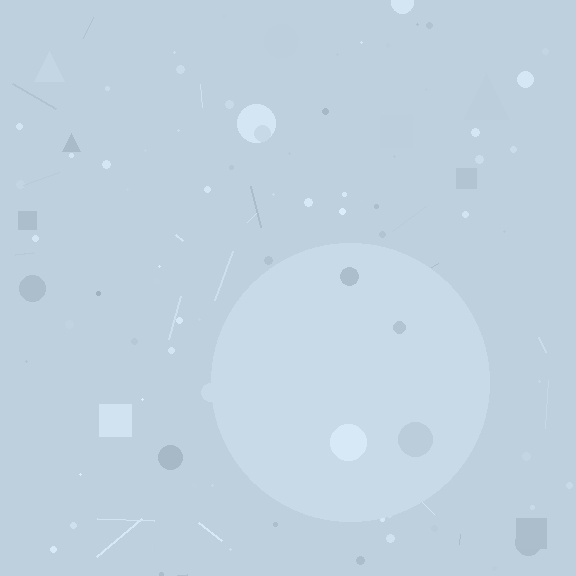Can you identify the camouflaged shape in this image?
The camouflaged shape is a circle.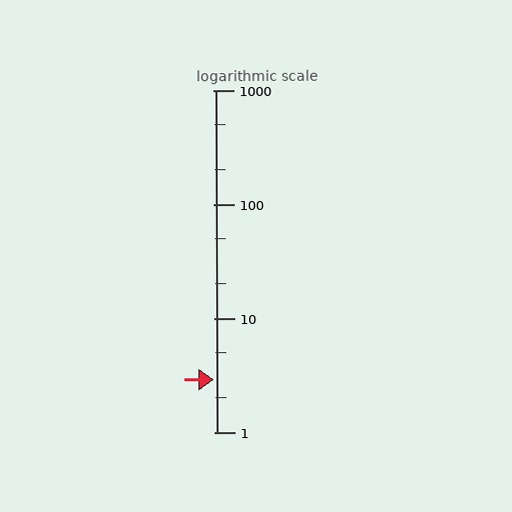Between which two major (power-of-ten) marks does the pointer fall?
The pointer is between 1 and 10.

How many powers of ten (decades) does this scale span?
The scale spans 3 decades, from 1 to 1000.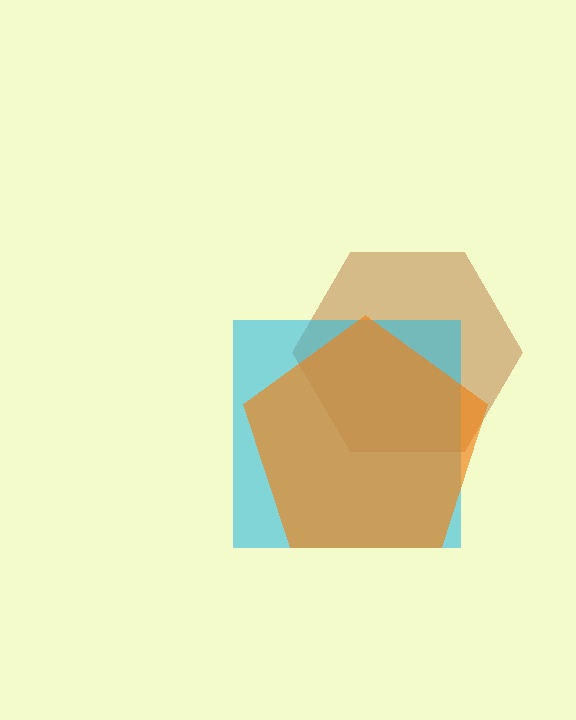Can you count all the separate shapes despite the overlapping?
Yes, there are 3 separate shapes.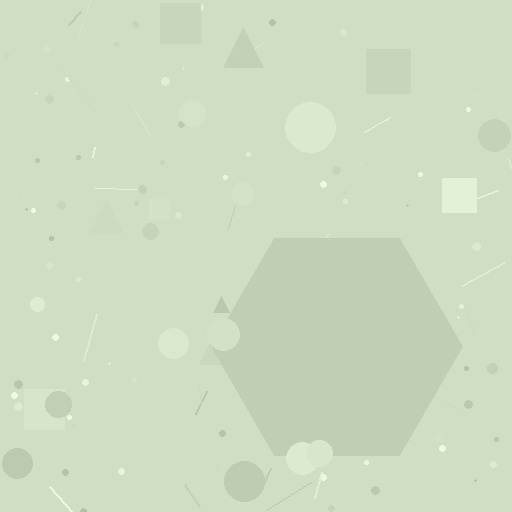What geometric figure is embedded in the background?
A hexagon is embedded in the background.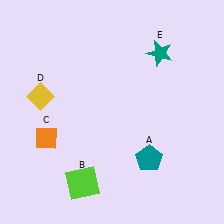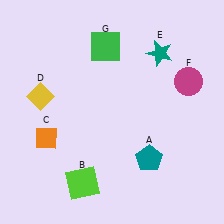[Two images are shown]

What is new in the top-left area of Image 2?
A green square (G) was added in the top-left area of Image 2.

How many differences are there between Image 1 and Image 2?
There are 2 differences between the two images.